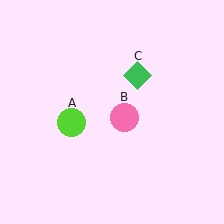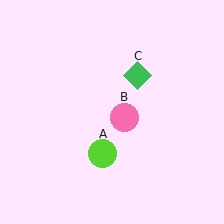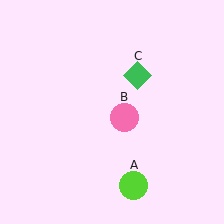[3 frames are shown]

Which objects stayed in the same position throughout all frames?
Pink circle (object B) and green diamond (object C) remained stationary.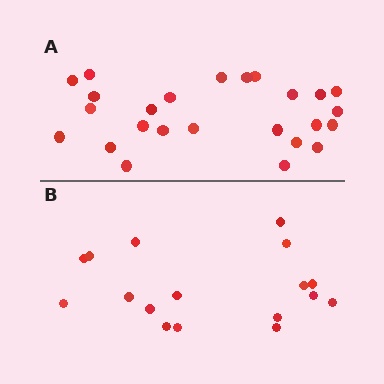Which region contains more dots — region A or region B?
Region A (the top region) has more dots.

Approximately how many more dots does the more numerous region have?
Region A has roughly 8 or so more dots than region B.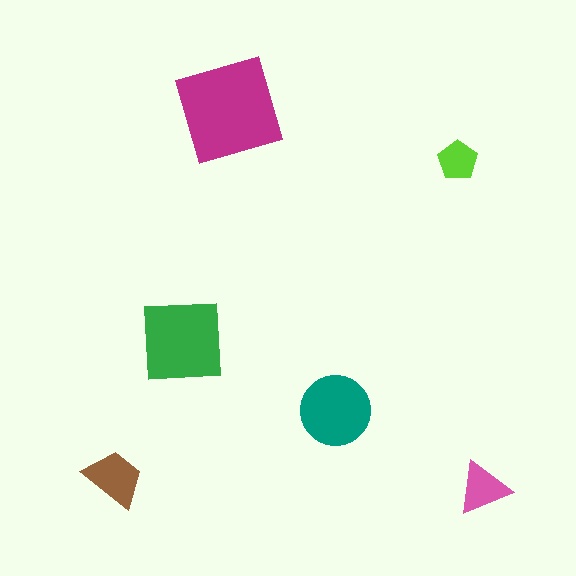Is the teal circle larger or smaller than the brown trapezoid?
Larger.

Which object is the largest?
The magenta square.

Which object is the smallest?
The lime pentagon.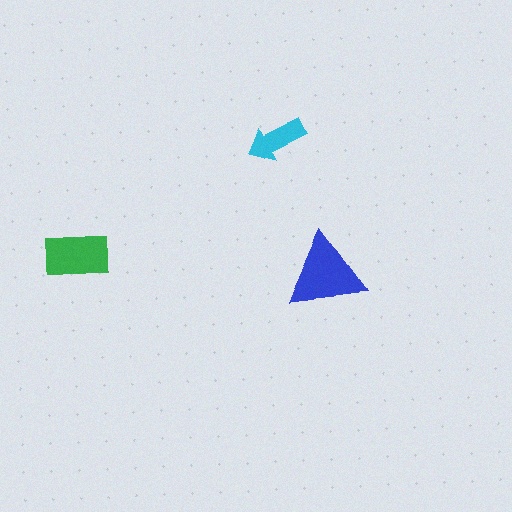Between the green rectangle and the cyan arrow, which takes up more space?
The green rectangle.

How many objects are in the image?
There are 3 objects in the image.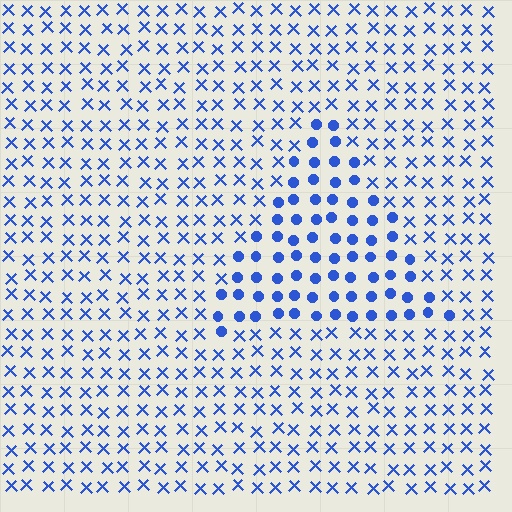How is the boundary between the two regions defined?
The boundary is defined by a change in element shape: circles inside vs. X marks outside. All elements share the same color and spacing.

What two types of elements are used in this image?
The image uses circles inside the triangle region and X marks outside it.